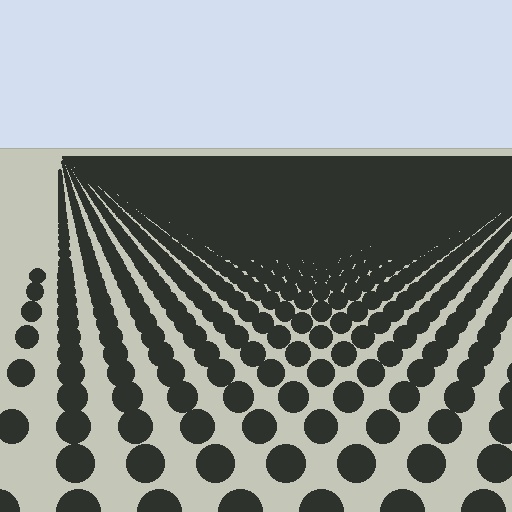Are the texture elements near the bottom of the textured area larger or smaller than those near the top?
Larger. Near the bottom, elements are closer to the viewer and appear at a bigger on-screen size.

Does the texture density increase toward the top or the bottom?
Density increases toward the top.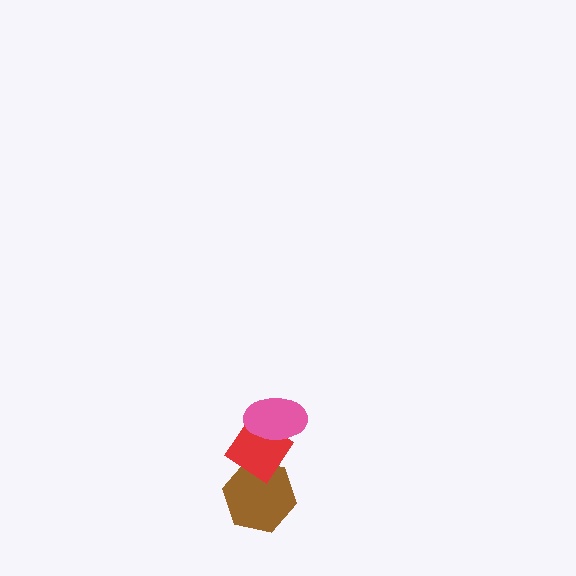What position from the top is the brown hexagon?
The brown hexagon is 3rd from the top.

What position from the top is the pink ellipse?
The pink ellipse is 1st from the top.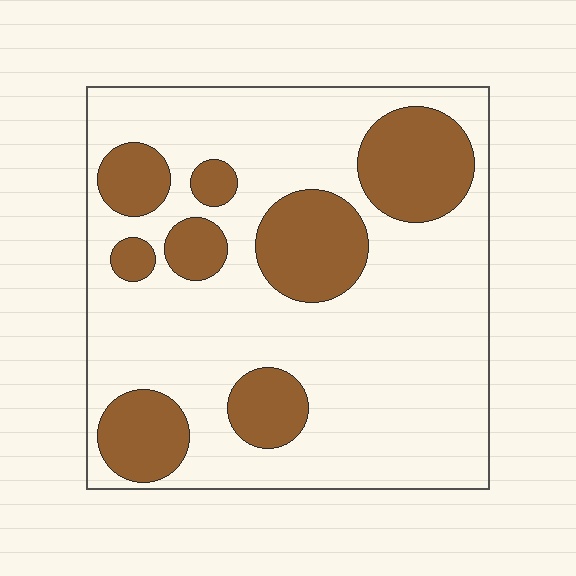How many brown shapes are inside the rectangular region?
8.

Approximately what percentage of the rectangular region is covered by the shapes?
Approximately 25%.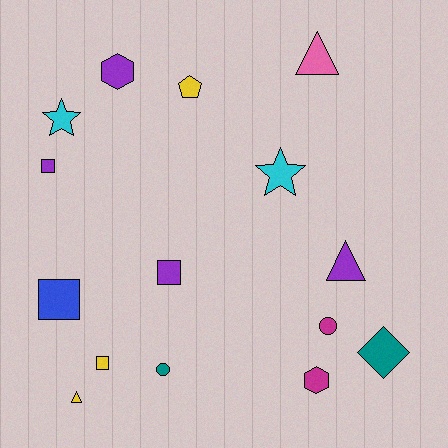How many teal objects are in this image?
There are 2 teal objects.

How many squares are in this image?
There are 4 squares.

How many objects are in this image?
There are 15 objects.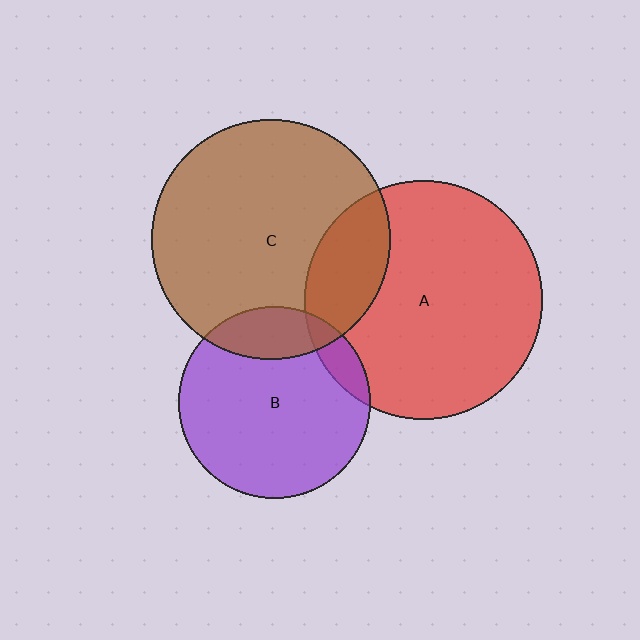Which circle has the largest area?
Circle C (brown).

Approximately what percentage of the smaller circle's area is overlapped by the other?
Approximately 15%.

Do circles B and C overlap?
Yes.